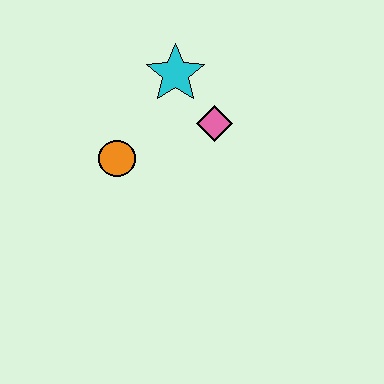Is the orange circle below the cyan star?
Yes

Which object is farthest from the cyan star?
The orange circle is farthest from the cyan star.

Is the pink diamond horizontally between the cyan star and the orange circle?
No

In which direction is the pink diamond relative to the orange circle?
The pink diamond is to the right of the orange circle.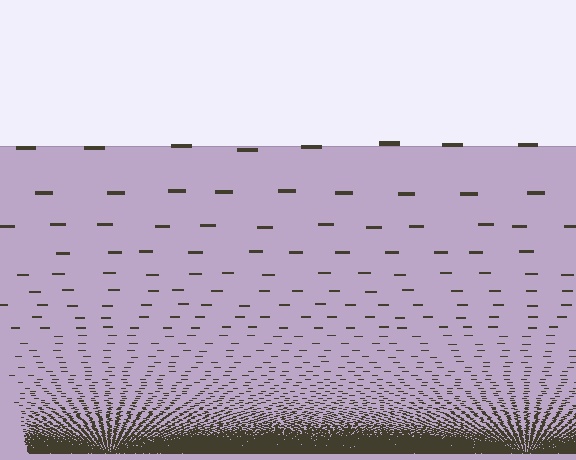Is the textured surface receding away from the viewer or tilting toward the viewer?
The surface appears to tilt toward the viewer. Texture elements get larger and sparser toward the top.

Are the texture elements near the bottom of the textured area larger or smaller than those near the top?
Smaller. The gradient is inverted — elements near the bottom are smaller and denser.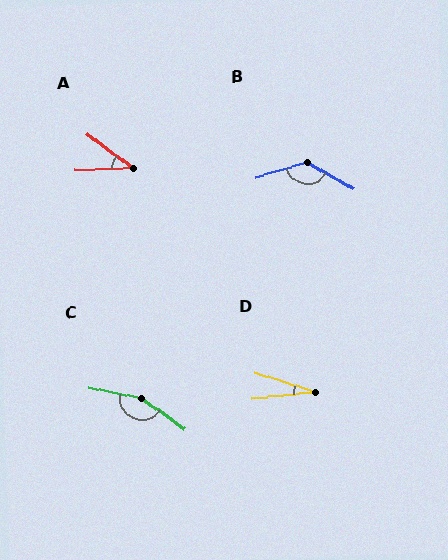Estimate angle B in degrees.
Approximately 133 degrees.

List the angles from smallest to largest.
D (24°), A (37°), B (133°), C (156°).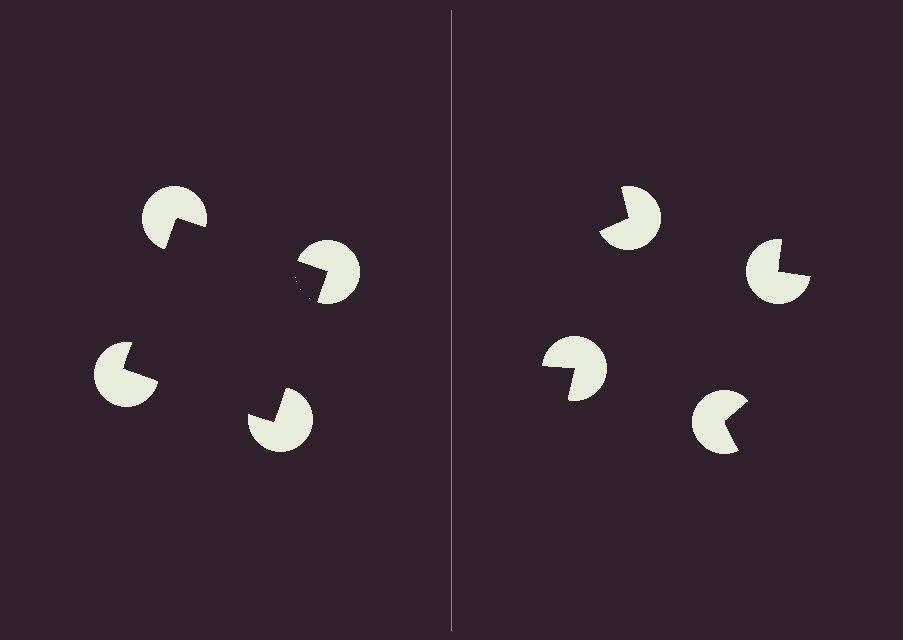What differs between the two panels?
The pac-man discs are positioned identically on both sides; only the wedge orientations differ. On the left they align to a square; on the right they are misaligned.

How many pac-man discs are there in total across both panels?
8 — 4 on each side.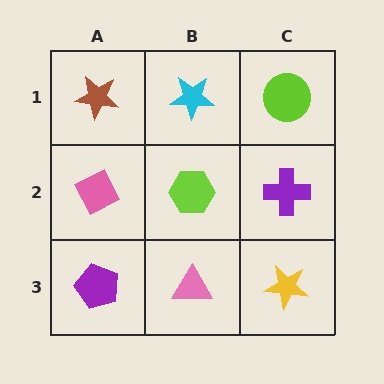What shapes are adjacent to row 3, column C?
A purple cross (row 2, column C), a pink triangle (row 3, column B).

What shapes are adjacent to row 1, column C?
A purple cross (row 2, column C), a cyan star (row 1, column B).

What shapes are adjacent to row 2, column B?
A cyan star (row 1, column B), a pink triangle (row 3, column B), a pink diamond (row 2, column A), a purple cross (row 2, column C).